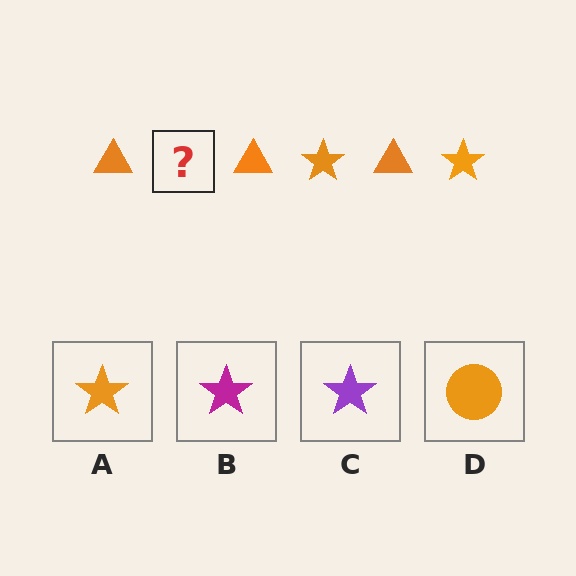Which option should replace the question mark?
Option A.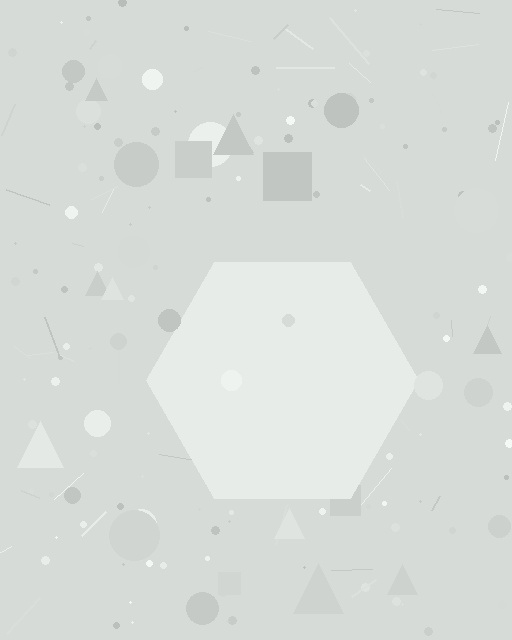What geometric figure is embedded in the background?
A hexagon is embedded in the background.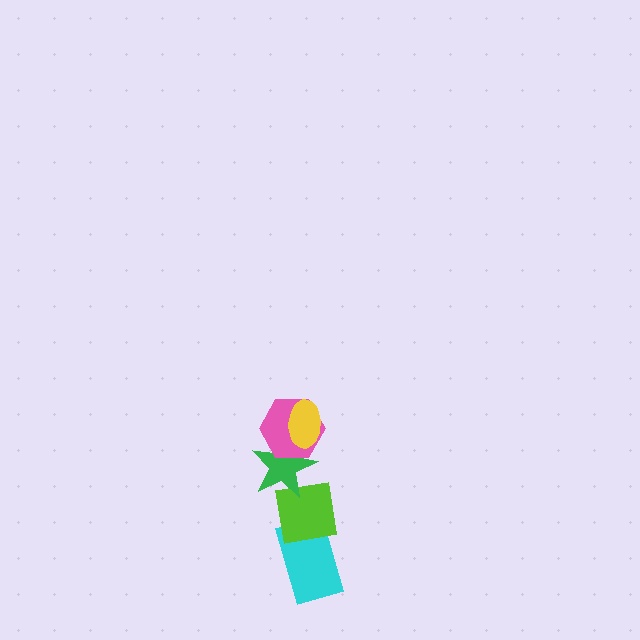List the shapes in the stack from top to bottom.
From top to bottom: the yellow ellipse, the pink hexagon, the green star, the lime square, the cyan rectangle.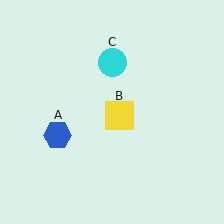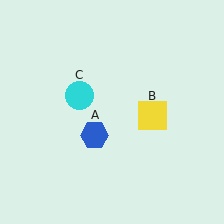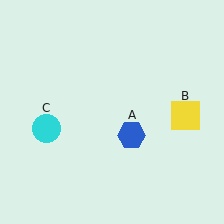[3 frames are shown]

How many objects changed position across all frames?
3 objects changed position: blue hexagon (object A), yellow square (object B), cyan circle (object C).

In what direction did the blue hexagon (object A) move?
The blue hexagon (object A) moved right.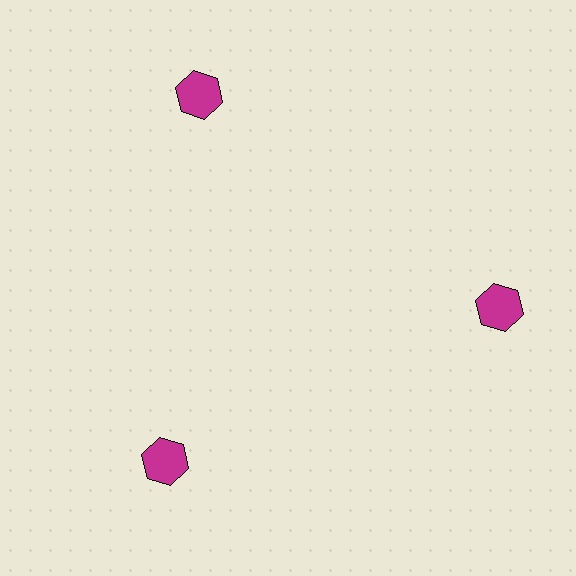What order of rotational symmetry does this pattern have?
This pattern has 3-fold rotational symmetry.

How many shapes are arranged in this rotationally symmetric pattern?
There are 3 shapes, arranged in 3 groups of 1.